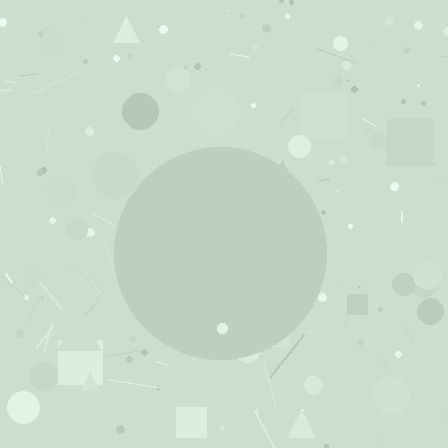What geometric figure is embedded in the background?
A circle is embedded in the background.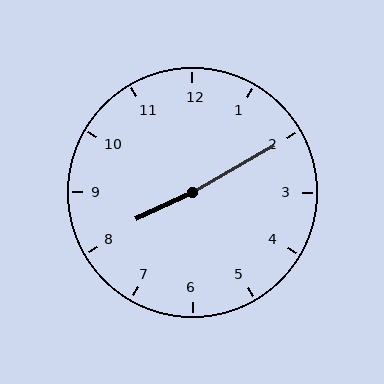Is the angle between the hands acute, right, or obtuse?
It is obtuse.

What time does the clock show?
8:10.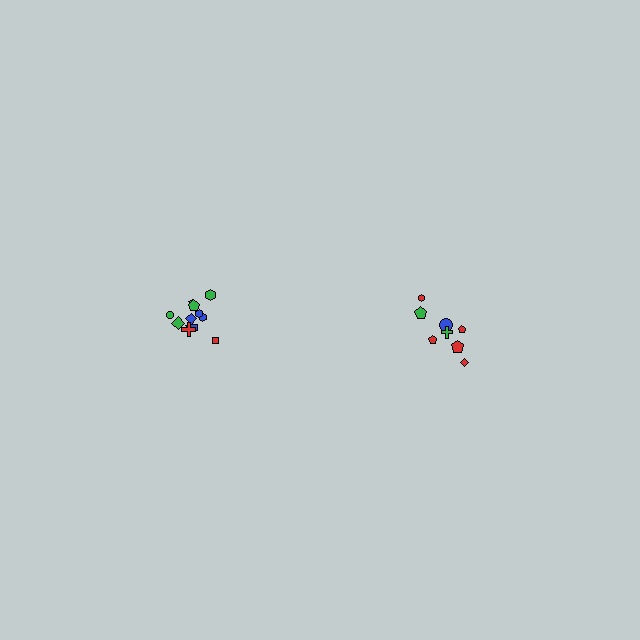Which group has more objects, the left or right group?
The left group.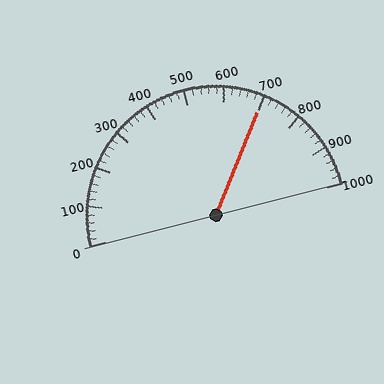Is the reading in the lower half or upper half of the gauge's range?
The reading is in the upper half of the range (0 to 1000).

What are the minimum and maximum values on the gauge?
The gauge ranges from 0 to 1000.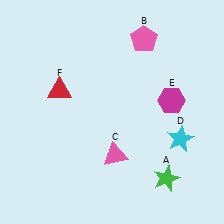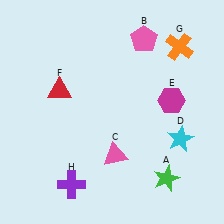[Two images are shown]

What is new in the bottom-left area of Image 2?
A purple cross (H) was added in the bottom-left area of Image 2.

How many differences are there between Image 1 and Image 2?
There are 2 differences between the two images.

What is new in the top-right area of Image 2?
An orange cross (G) was added in the top-right area of Image 2.